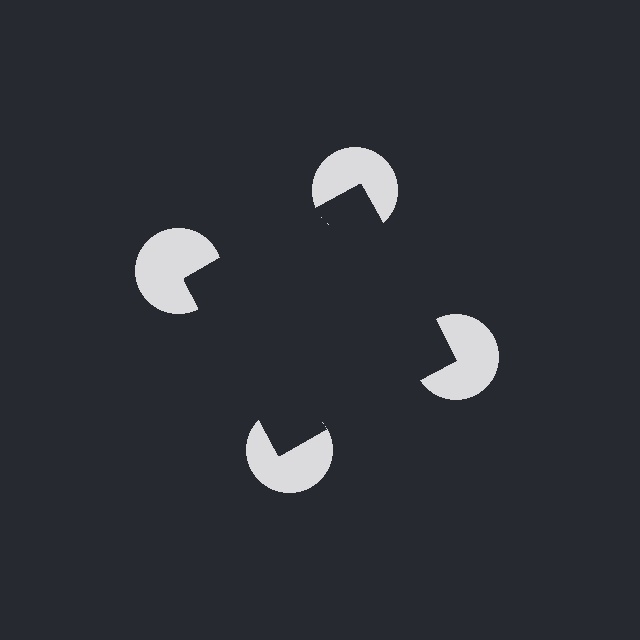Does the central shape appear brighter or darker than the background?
It typically appears slightly darker than the background, even though no actual brightness change is drawn.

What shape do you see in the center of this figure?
An illusory square — its edges are inferred from the aligned wedge cuts in the pac-man discs, not physically drawn.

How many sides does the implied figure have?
4 sides.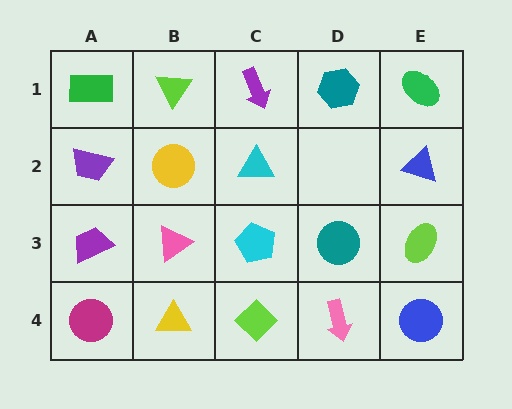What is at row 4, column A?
A magenta circle.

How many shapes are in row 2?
4 shapes.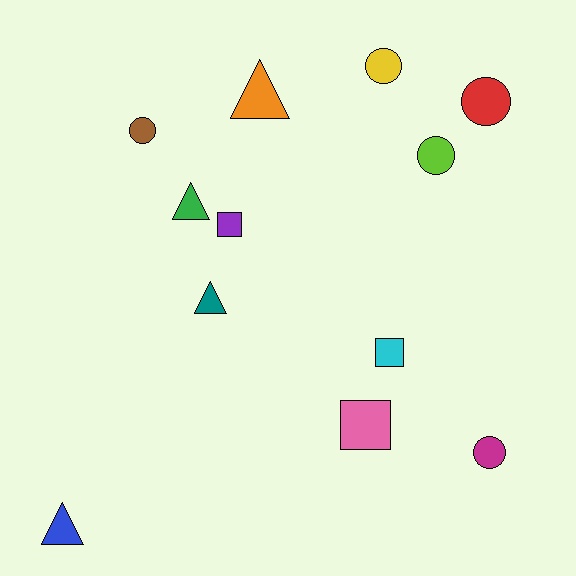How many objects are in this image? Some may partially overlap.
There are 12 objects.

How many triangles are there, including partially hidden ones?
There are 4 triangles.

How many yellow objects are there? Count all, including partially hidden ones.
There is 1 yellow object.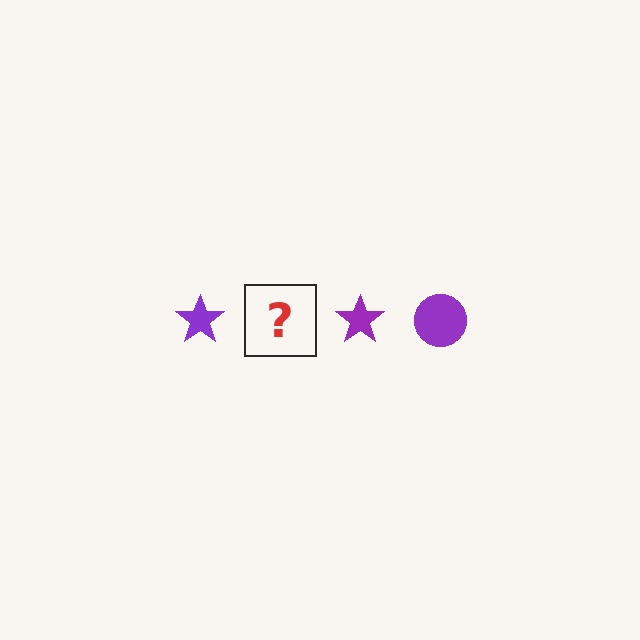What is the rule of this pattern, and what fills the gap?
The rule is that the pattern cycles through star, circle shapes in purple. The gap should be filled with a purple circle.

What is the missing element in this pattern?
The missing element is a purple circle.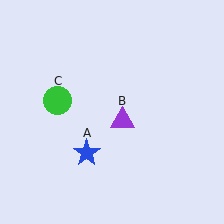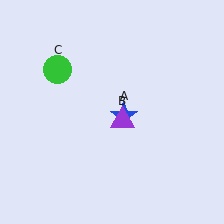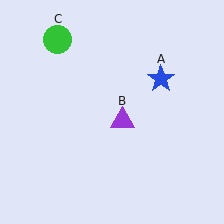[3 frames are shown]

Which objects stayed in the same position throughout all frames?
Purple triangle (object B) remained stationary.